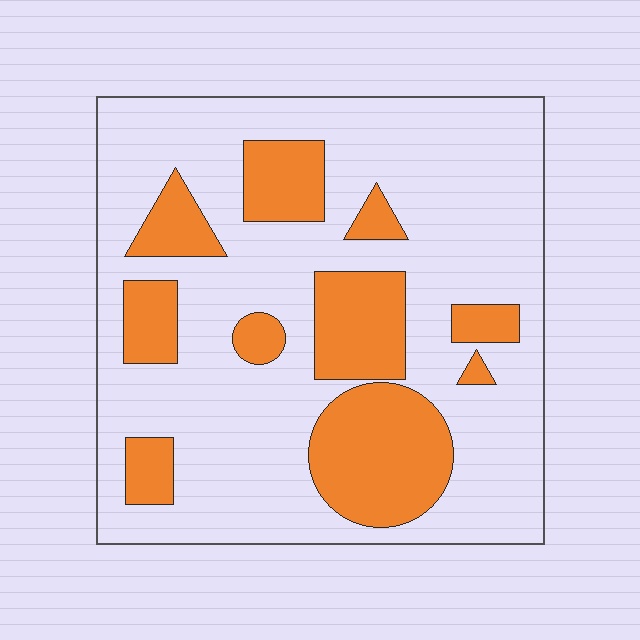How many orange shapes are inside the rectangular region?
10.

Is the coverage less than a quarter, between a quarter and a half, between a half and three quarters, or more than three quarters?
Between a quarter and a half.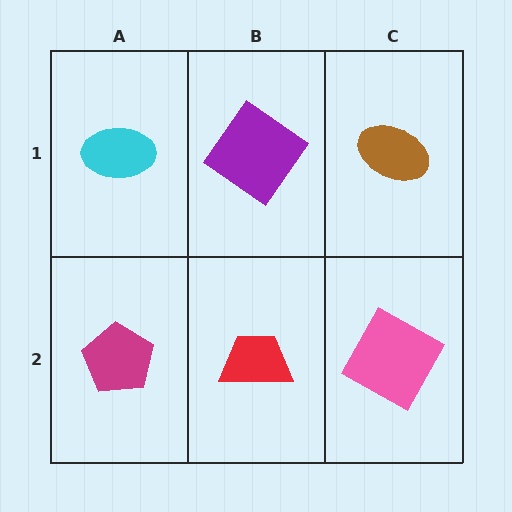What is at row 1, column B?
A purple diamond.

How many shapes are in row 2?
3 shapes.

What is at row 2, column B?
A red trapezoid.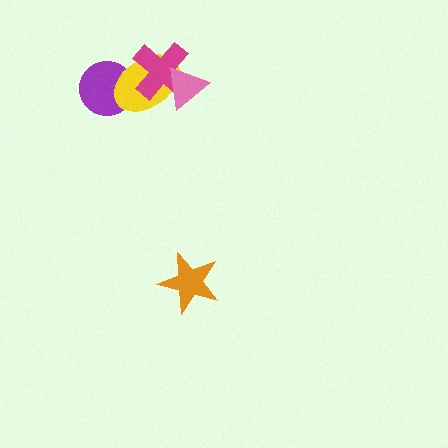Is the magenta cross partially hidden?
Yes, it is partially covered by another shape.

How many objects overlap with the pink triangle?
2 objects overlap with the pink triangle.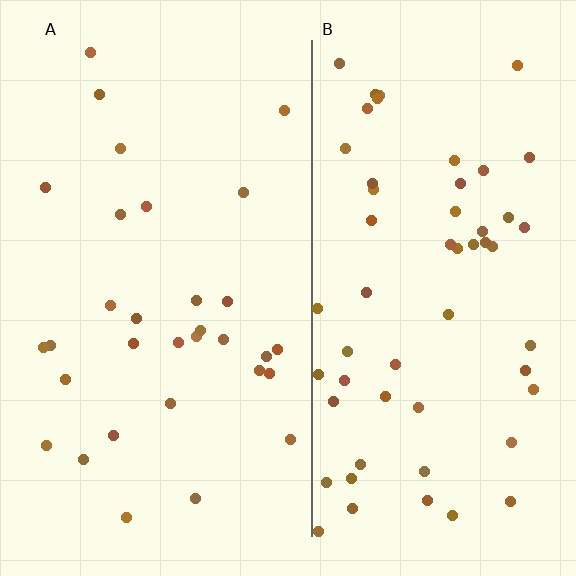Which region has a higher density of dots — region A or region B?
B (the right).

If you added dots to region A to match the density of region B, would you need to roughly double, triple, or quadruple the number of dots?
Approximately double.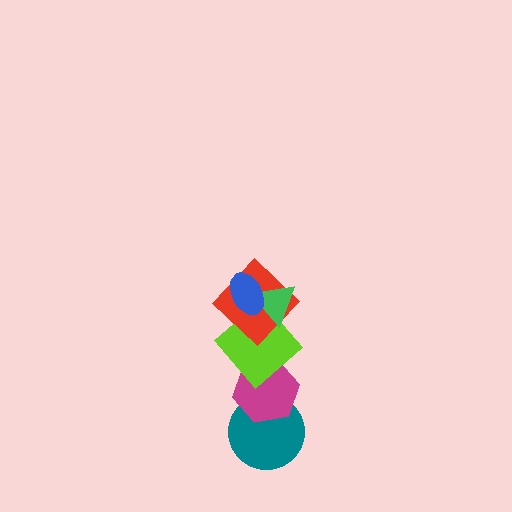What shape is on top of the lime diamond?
The red diamond is on top of the lime diamond.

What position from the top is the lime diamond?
The lime diamond is 4th from the top.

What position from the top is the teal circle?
The teal circle is 6th from the top.